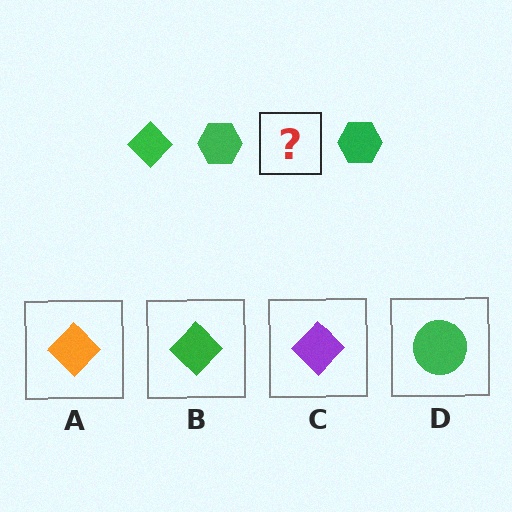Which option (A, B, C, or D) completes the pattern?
B.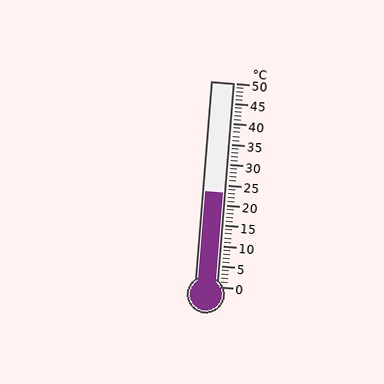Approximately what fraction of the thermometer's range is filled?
The thermometer is filled to approximately 45% of its range.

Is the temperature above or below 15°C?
The temperature is above 15°C.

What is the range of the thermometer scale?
The thermometer scale ranges from 0°C to 50°C.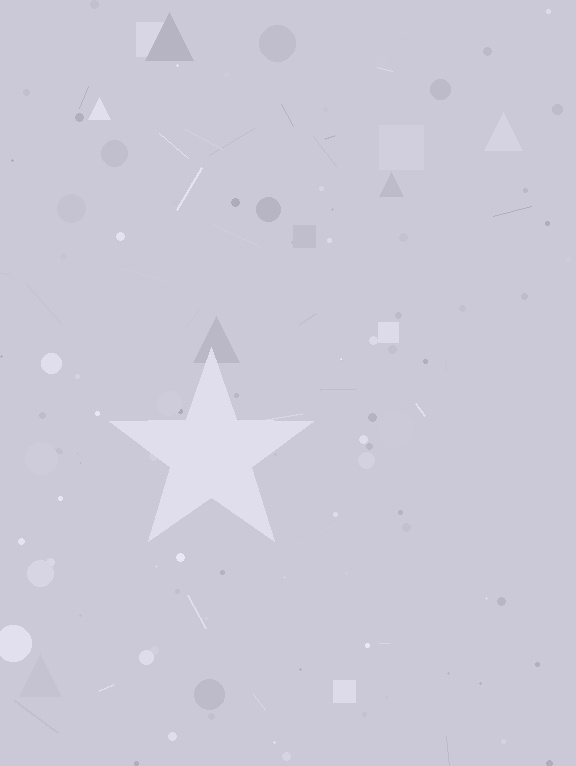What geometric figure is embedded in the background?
A star is embedded in the background.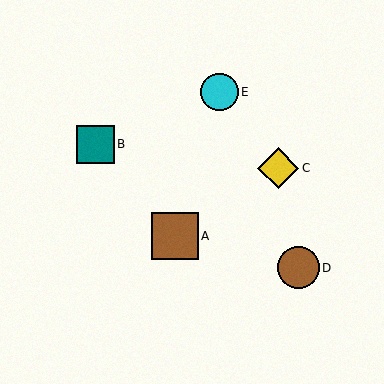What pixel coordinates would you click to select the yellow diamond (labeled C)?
Click at (278, 168) to select the yellow diamond C.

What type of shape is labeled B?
Shape B is a teal square.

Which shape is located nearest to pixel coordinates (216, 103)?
The cyan circle (labeled E) at (219, 92) is nearest to that location.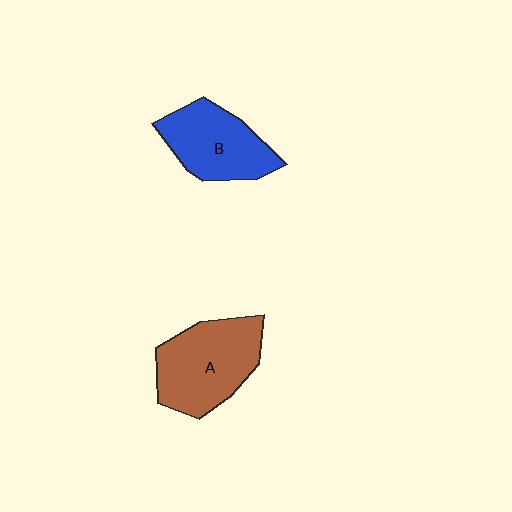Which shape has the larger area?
Shape A (brown).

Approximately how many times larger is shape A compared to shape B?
Approximately 1.2 times.